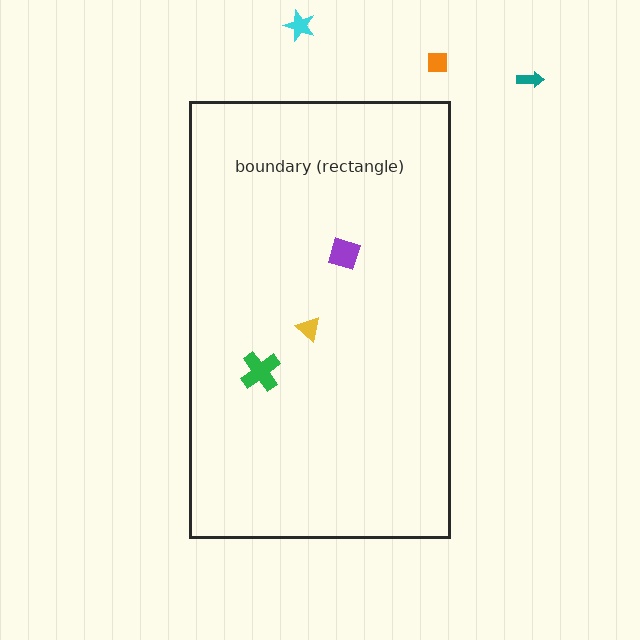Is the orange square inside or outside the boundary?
Outside.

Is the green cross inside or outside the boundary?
Inside.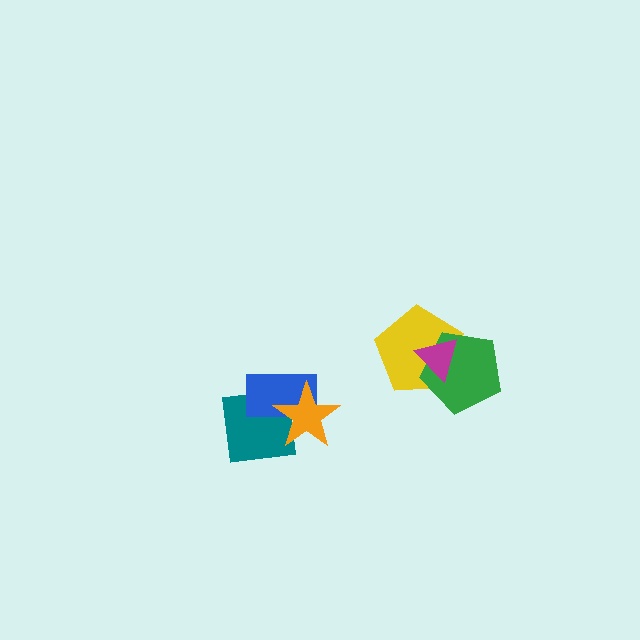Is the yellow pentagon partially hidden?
Yes, it is partially covered by another shape.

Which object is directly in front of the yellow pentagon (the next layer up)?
The green pentagon is directly in front of the yellow pentagon.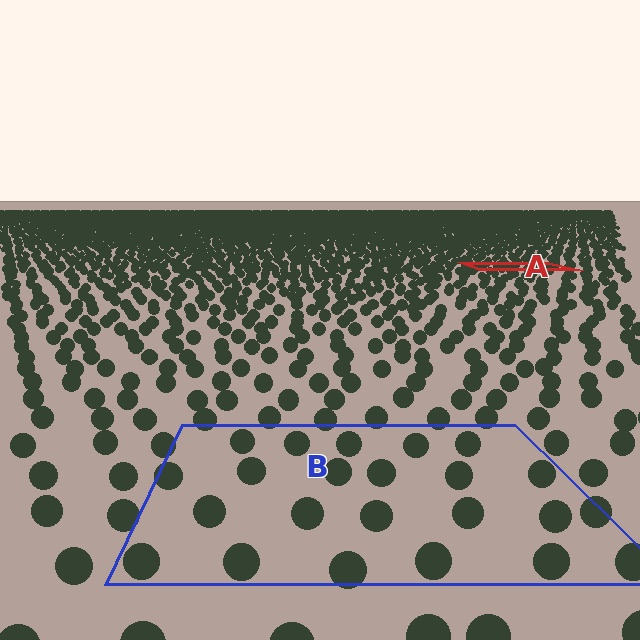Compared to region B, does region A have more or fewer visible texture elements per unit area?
Region A has more texture elements per unit area — they are packed more densely because it is farther away.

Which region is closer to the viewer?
Region B is closer. The texture elements there are larger and more spread out.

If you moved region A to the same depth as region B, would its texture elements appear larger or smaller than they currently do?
They would appear larger. At a closer depth, the same texture elements are projected at a bigger on-screen size.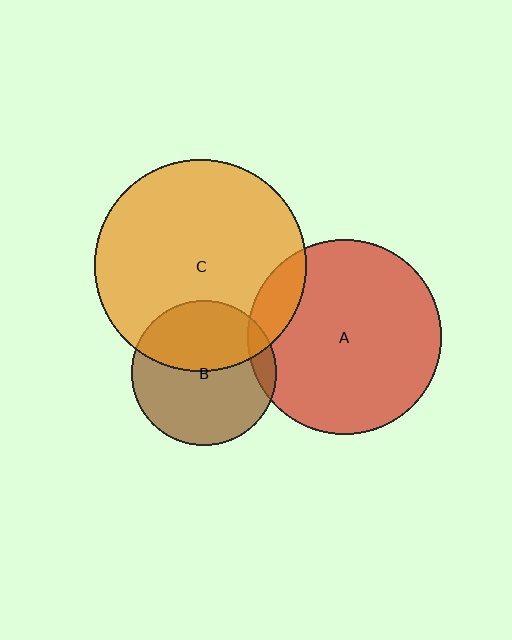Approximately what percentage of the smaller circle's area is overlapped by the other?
Approximately 40%.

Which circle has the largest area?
Circle C (orange).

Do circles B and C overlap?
Yes.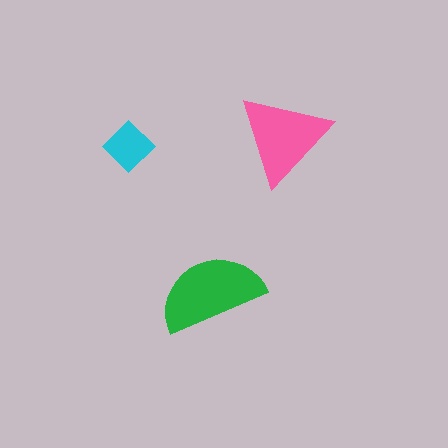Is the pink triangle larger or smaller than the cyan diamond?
Larger.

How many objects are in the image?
There are 3 objects in the image.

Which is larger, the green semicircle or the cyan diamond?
The green semicircle.